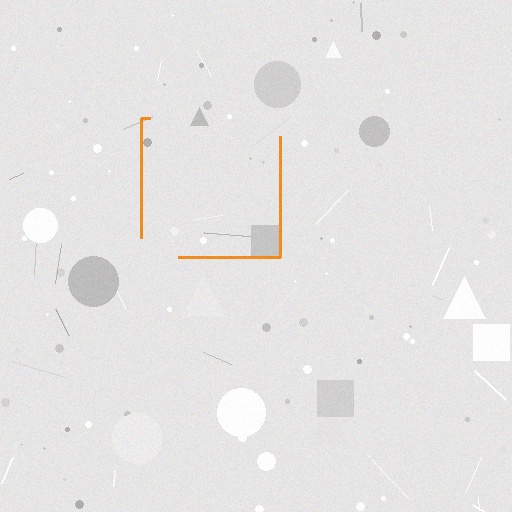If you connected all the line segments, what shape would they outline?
They would outline a square.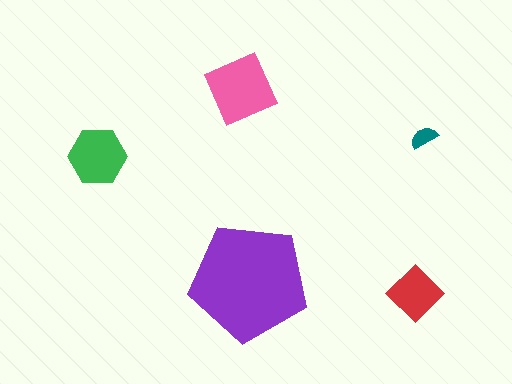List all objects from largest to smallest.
The purple pentagon, the pink square, the green hexagon, the red diamond, the teal semicircle.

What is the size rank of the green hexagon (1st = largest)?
3rd.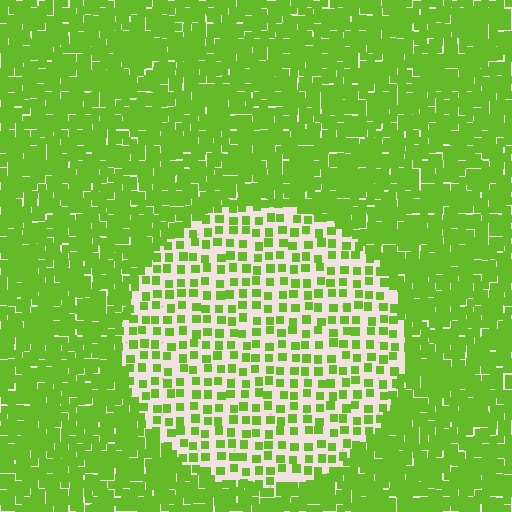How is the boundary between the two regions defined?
The boundary is defined by a change in element density (approximately 2.7x ratio). All elements are the same color, size, and shape.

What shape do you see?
I see a circle.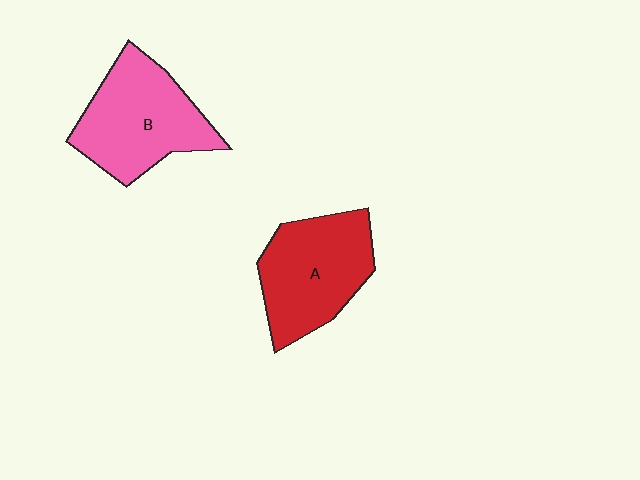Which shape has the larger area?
Shape B (pink).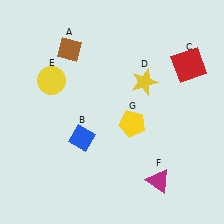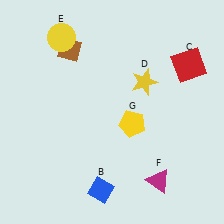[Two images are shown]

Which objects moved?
The objects that moved are: the blue diamond (B), the yellow circle (E).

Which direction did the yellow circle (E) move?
The yellow circle (E) moved up.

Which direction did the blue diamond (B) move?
The blue diamond (B) moved down.